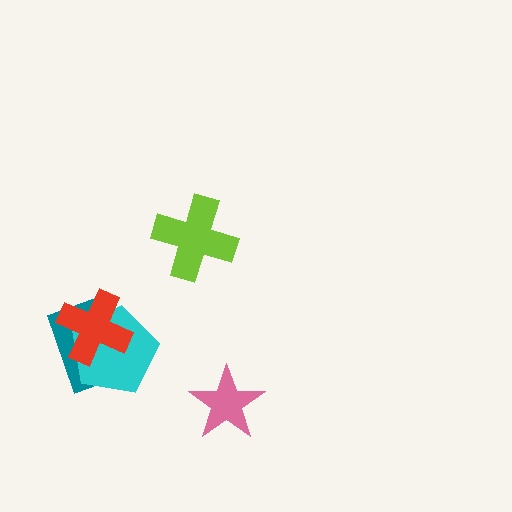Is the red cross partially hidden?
No, no other shape covers it.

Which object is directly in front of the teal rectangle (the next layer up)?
The cyan pentagon is directly in front of the teal rectangle.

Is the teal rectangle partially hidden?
Yes, it is partially covered by another shape.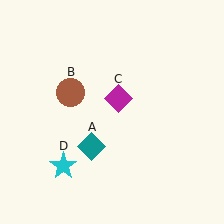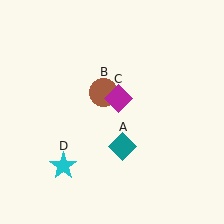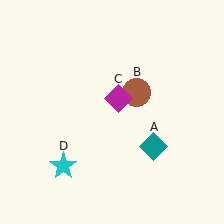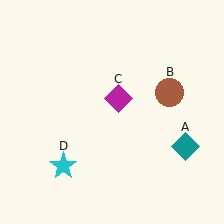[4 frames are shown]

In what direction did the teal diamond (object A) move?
The teal diamond (object A) moved right.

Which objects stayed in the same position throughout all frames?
Magenta diamond (object C) and cyan star (object D) remained stationary.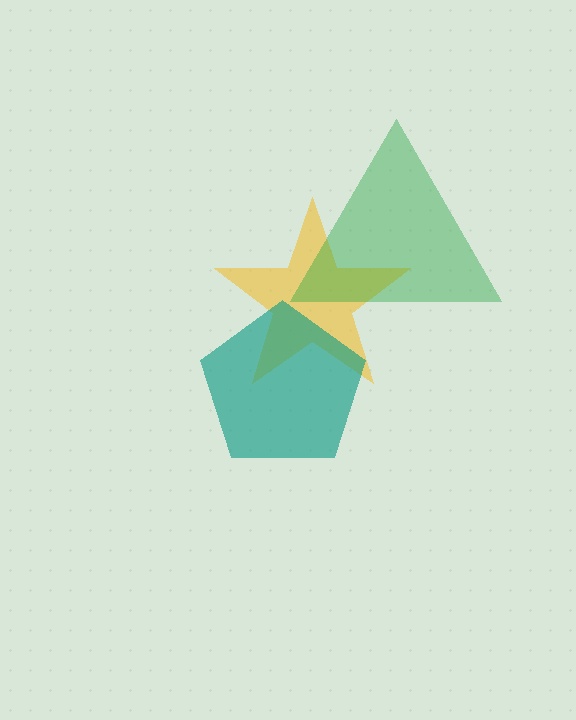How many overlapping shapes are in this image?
There are 3 overlapping shapes in the image.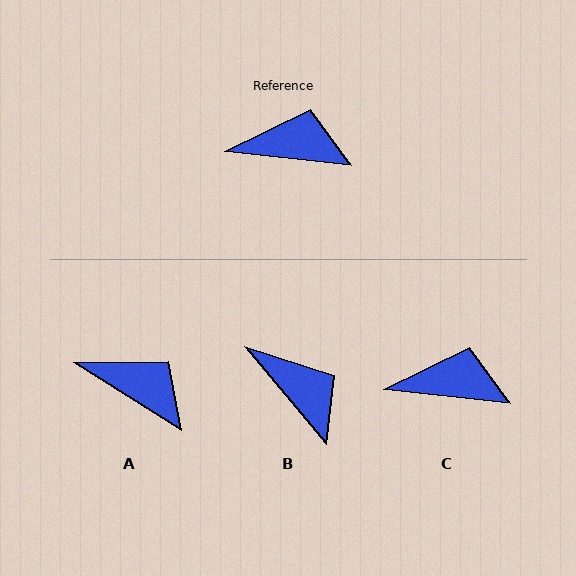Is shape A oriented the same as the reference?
No, it is off by about 26 degrees.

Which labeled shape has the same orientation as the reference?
C.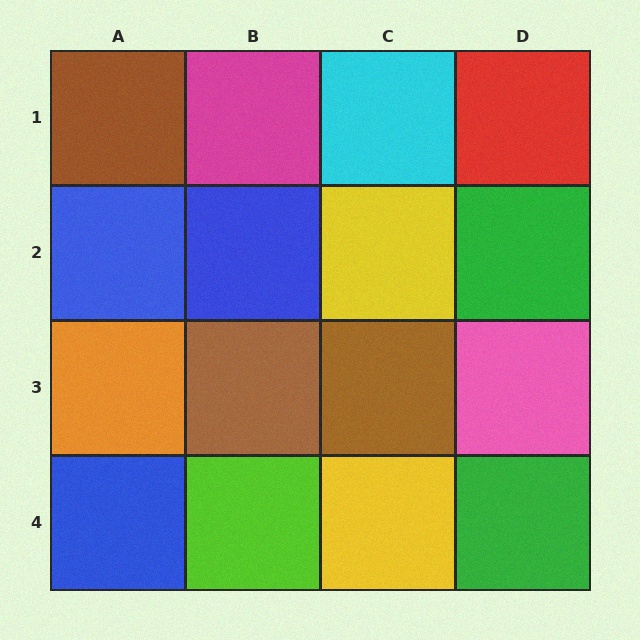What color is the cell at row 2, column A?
Blue.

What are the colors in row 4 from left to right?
Blue, lime, yellow, green.